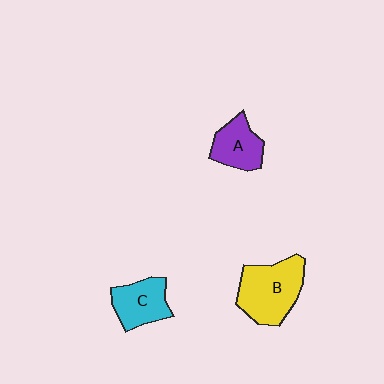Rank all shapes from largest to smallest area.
From largest to smallest: B (yellow), C (cyan), A (purple).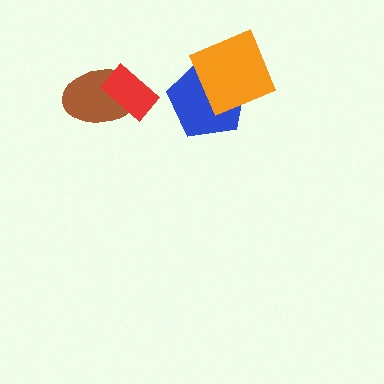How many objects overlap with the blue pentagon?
1 object overlaps with the blue pentagon.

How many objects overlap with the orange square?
1 object overlaps with the orange square.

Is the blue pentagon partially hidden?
Yes, it is partially covered by another shape.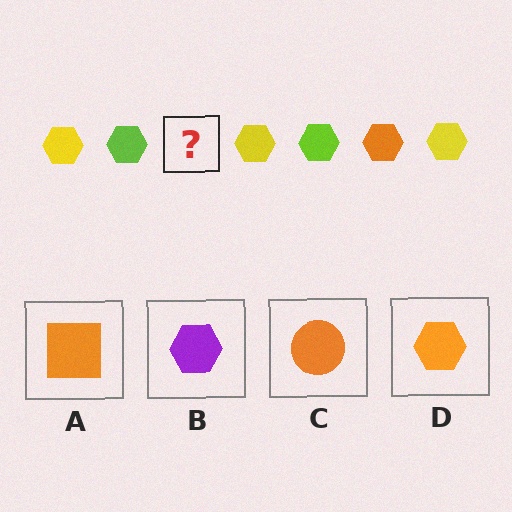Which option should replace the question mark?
Option D.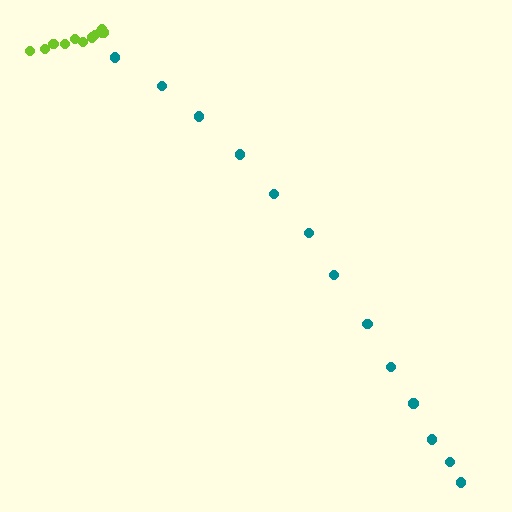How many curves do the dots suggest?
There are 2 distinct paths.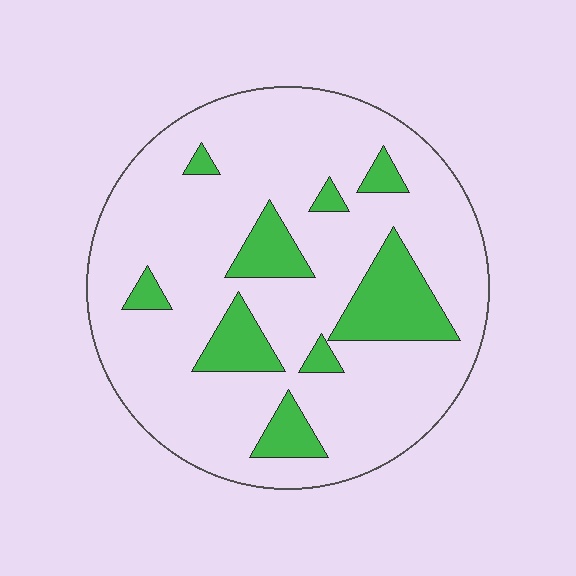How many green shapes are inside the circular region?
9.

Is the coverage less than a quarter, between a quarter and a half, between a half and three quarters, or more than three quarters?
Less than a quarter.